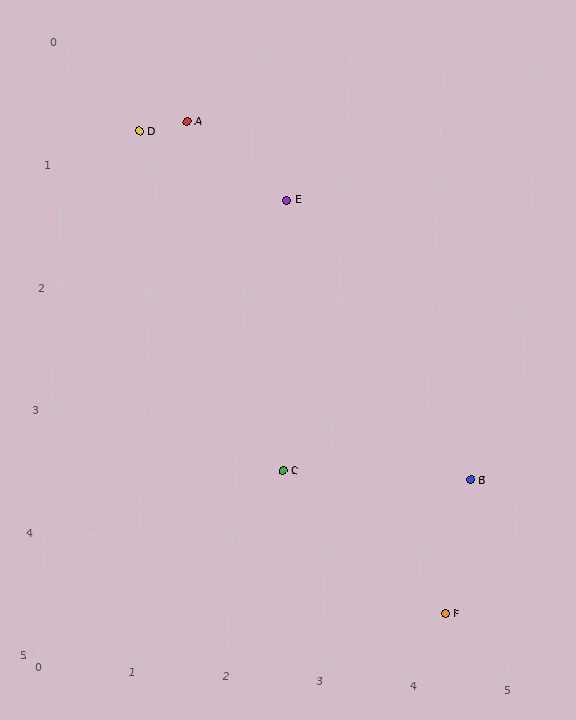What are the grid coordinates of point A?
Point A is at approximately (1.3, 0.6).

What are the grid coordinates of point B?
Point B is at approximately (4.5, 3.4).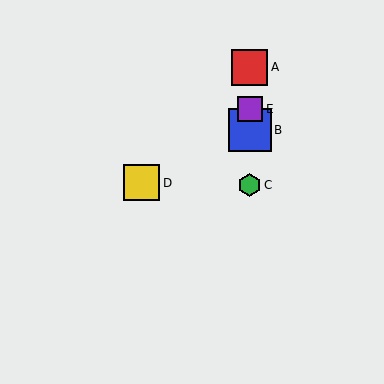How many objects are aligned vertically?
4 objects (A, B, C, E) are aligned vertically.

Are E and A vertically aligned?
Yes, both are at x≈250.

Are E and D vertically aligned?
No, E is at x≈250 and D is at x≈142.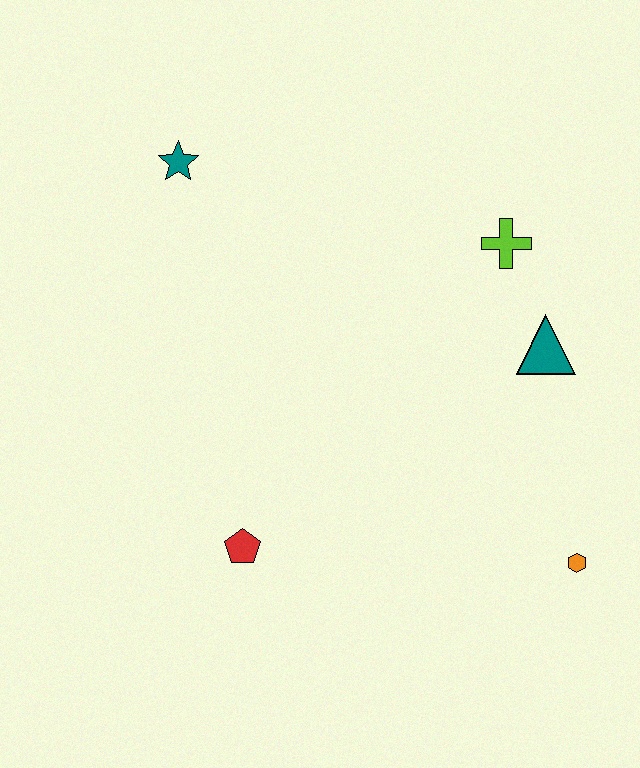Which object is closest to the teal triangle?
The lime cross is closest to the teal triangle.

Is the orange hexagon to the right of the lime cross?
Yes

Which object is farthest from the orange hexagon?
The teal star is farthest from the orange hexagon.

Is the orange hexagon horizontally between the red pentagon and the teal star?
No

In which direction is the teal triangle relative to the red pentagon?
The teal triangle is to the right of the red pentagon.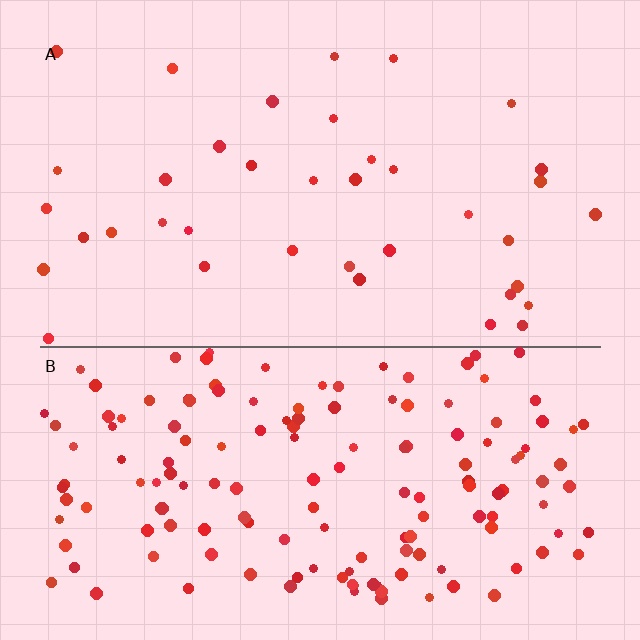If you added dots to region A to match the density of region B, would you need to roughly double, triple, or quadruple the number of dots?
Approximately quadruple.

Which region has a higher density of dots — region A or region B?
B (the bottom).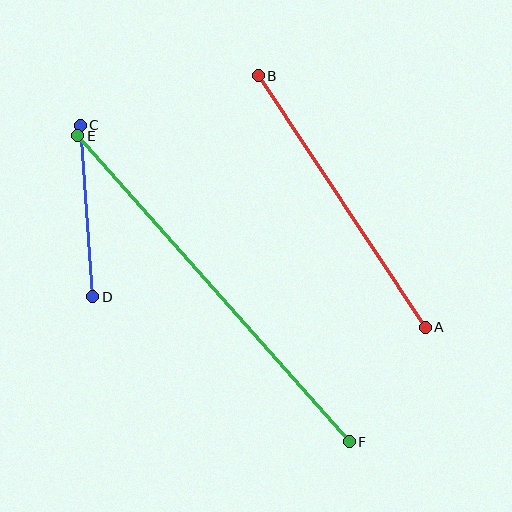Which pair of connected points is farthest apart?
Points E and F are farthest apart.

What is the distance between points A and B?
The distance is approximately 302 pixels.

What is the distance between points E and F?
The distance is approximately 409 pixels.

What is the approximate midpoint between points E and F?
The midpoint is at approximately (213, 289) pixels.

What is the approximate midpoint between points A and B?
The midpoint is at approximately (342, 201) pixels.